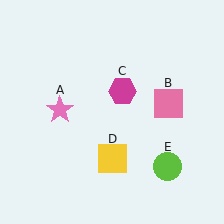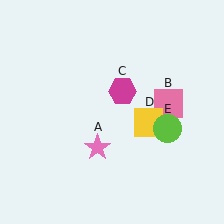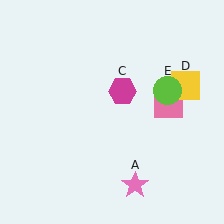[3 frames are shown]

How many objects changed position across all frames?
3 objects changed position: pink star (object A), yellow square (object D), lime circle (object E).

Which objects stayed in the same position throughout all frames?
Pink square (object B) and magenta hexagon (object C) remained stationary.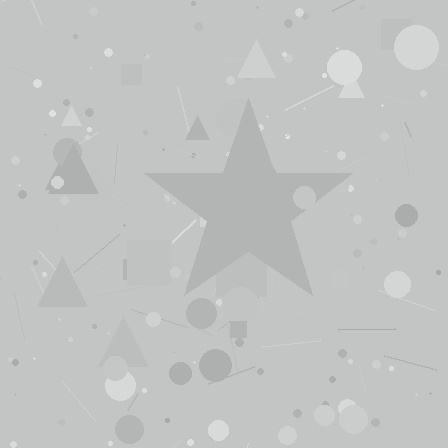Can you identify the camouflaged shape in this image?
The camouflaged shape is a star.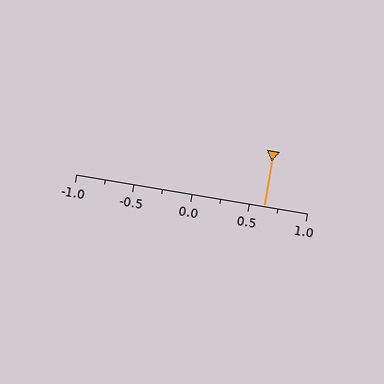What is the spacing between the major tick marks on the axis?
The major ticks are spaced 0.5 apart.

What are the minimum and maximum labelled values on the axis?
The axis runs from -1.0 to 1.0.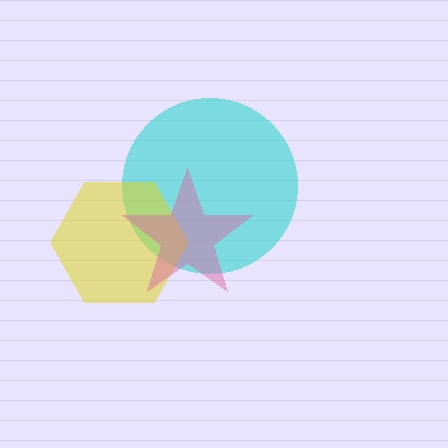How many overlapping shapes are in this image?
There are 3 overlapping shapes in the image.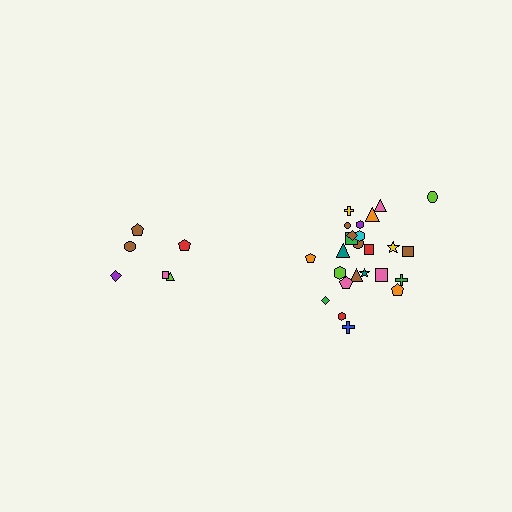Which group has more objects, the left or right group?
The right group.